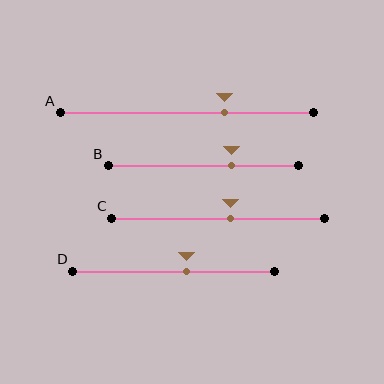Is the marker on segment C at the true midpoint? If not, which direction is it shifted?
No, the marker on segment C is shifted to the right by about 6% of the segment length.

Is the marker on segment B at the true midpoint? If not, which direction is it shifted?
No, the marker on segment B is shifted to the right by about 15% of the segment length.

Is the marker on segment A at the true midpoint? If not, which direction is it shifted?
No, the marker on segment A is shifted to the right by about 15% of the segment length.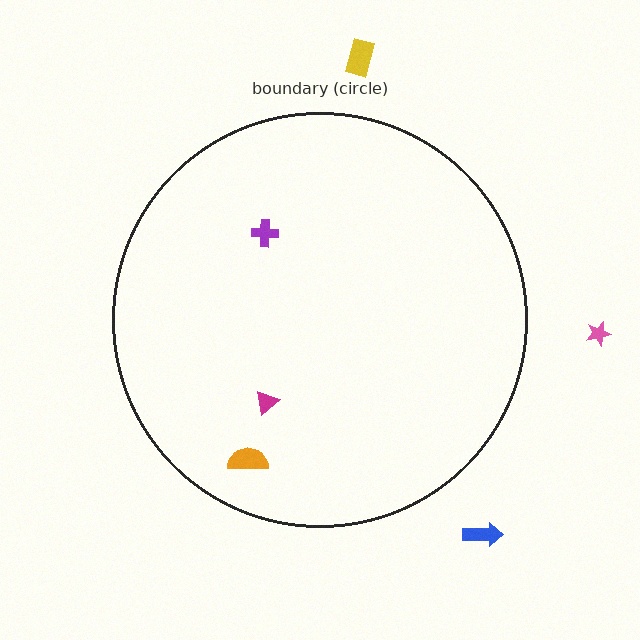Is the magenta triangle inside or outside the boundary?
Inside.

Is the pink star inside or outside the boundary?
Outside.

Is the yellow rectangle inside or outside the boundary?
Outside.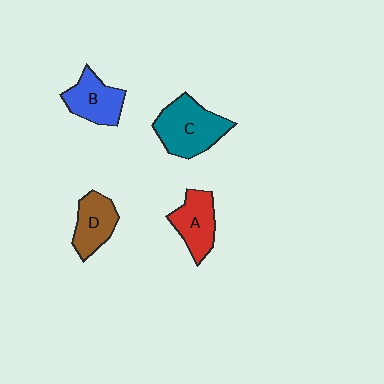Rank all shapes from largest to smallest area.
From largest to smallest: C (teal), A (red), B (blue), D (brown).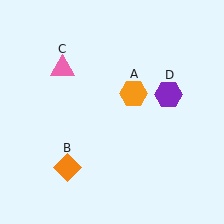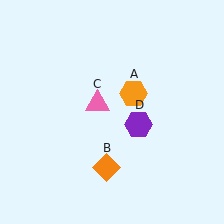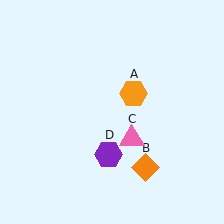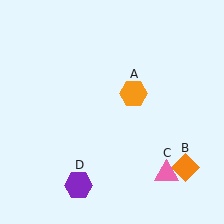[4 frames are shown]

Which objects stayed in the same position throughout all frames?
Orange hexagon (object A) remained stationary.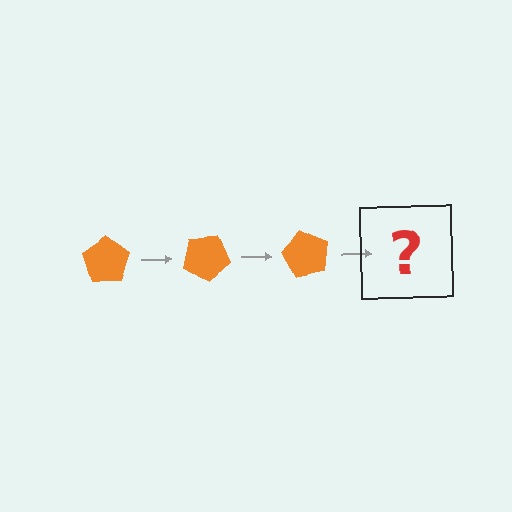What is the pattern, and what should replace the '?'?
The pattern is that the pentagon rotates 30 degrees each step. The '?' should be an orange pentagon rotated 90 degrees.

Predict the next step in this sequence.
The next step is an orange pentagon rotated 90 degrees.